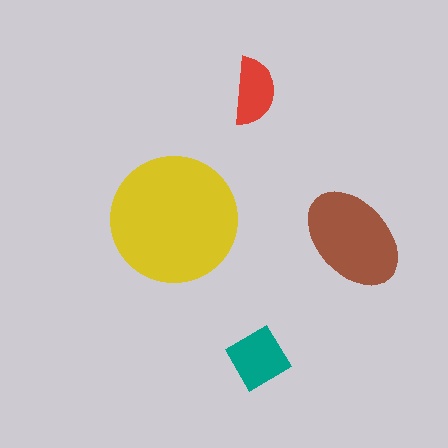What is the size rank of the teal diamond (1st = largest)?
3rd.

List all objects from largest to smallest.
The yellow circle, the brown ellipse, the teal diamond, the red semicircle.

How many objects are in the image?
There are 4 objects in the image.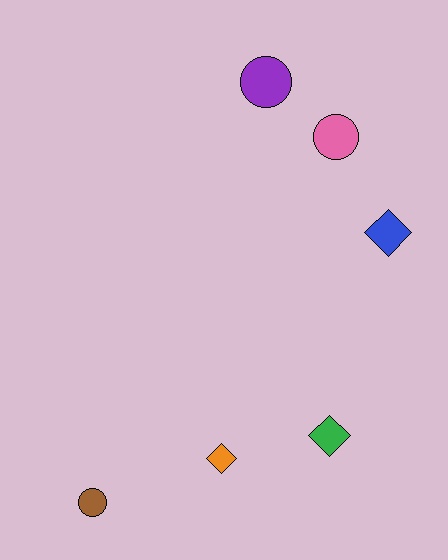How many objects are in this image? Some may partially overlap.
There are 6 objects.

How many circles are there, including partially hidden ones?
There are 3 circles.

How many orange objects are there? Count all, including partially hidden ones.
There is 1 orange object.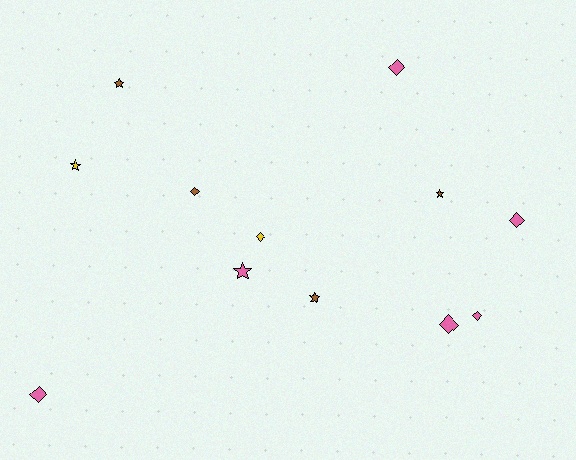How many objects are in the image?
There are 12 objects.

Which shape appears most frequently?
Diamond, with 7 objects.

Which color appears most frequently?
Pink, with 6 objects.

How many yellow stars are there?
There is 1 yellow star.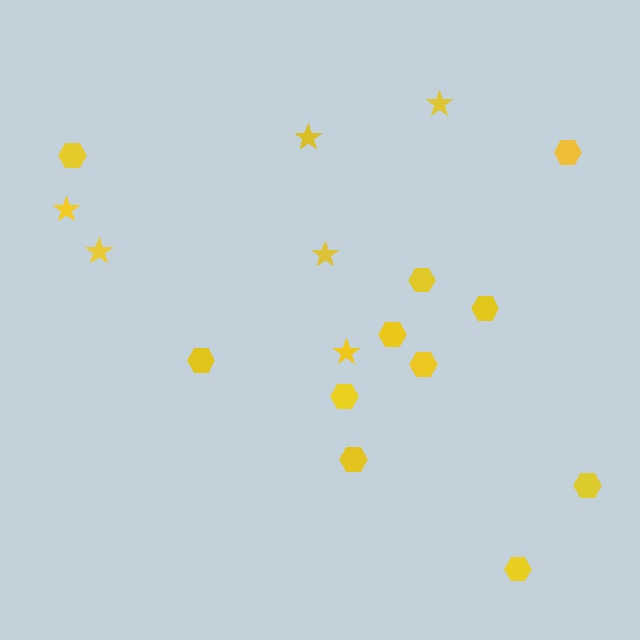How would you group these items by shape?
There are 2 groups: one group of stars (6) and one group of hexagons (11).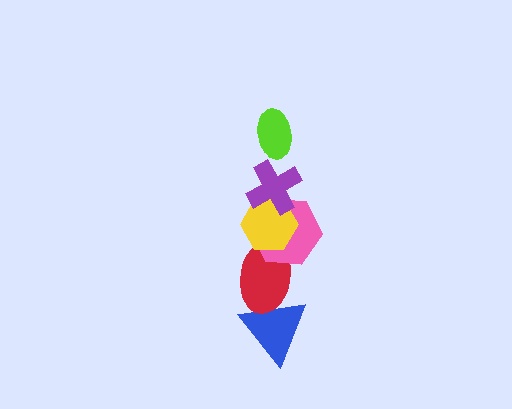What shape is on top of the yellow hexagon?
The purple cross is on top of the yellow hexagon.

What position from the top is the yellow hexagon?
The yellow hexagon is 3rd from the top.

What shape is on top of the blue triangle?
The red ellipse is on top of the blue triangle.